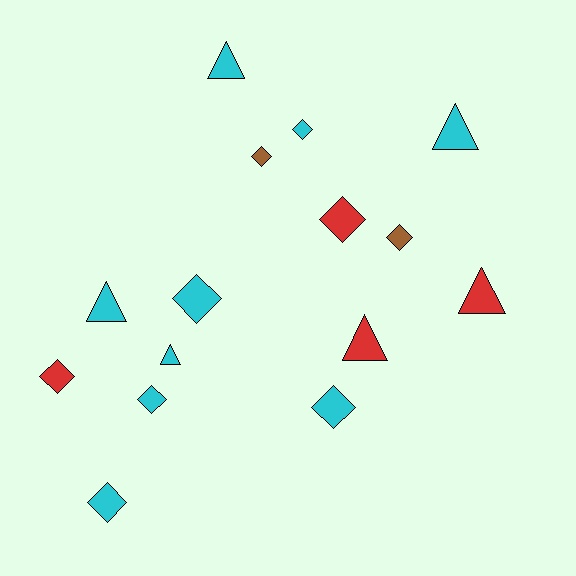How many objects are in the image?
There are 15 objects.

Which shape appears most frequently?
Diamond, with 9 objects.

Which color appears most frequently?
Cyan, with 9 objects.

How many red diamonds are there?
There are 2 red diamonds.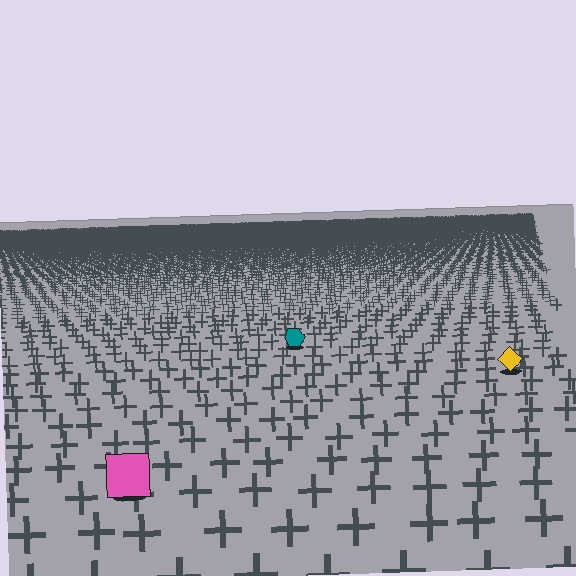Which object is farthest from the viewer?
The teal hexagon is farthest from the viewer. It appears smaller and the ground texture around it is denser.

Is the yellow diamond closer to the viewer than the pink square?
No. The pink square is closer — you can tell from the texture gradient: the ground texture is coarser near it.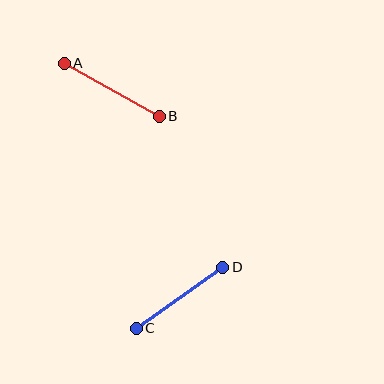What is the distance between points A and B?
The distance is approximately 109 pixels.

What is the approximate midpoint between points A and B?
The midpoint is at approximately (112, 90) pixels.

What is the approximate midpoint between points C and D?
The midpoint is at approximately (179, 298) pixels.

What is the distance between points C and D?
The distance is approximately 106 pixels.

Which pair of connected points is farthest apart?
Points A and B are farthest apart.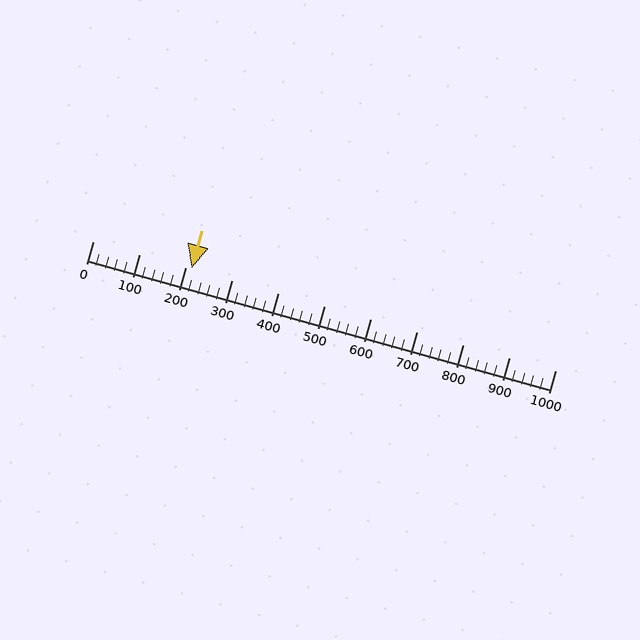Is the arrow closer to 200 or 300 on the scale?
The arrow is closer to 200.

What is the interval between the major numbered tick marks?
The major tick marks are spaced 100 units apart.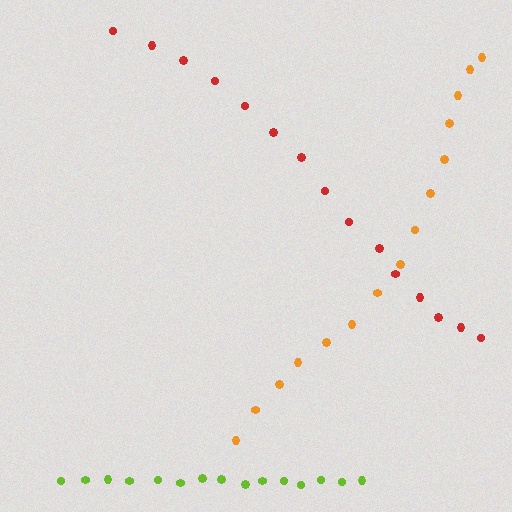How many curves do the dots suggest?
There are 3 distinct paths.